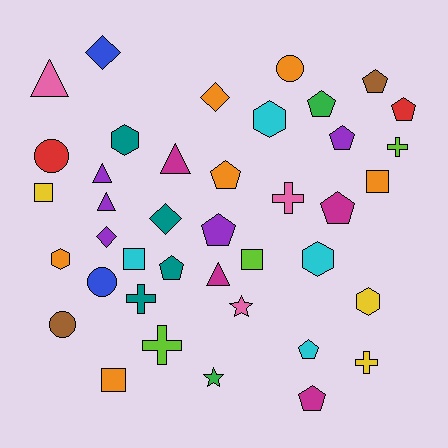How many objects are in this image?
There are 40 objects.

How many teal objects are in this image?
There are 4 teal objects.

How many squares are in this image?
There are 5 squares.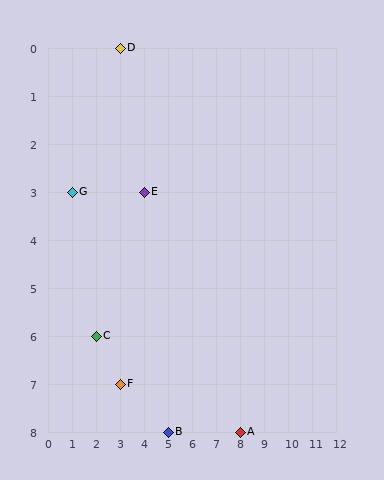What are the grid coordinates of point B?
Point B is at grid coordinates (5, 8).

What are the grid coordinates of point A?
Point A is at grid coordinates (8, 8).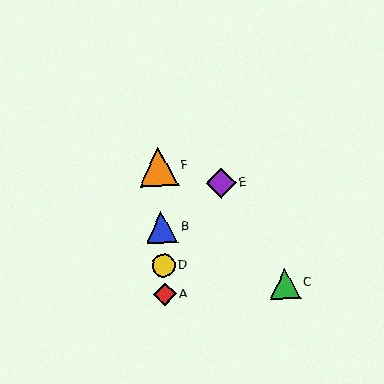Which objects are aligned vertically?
Objects A, B, D, F are aligned vertically.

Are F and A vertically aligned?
Yes, both are at x≈158.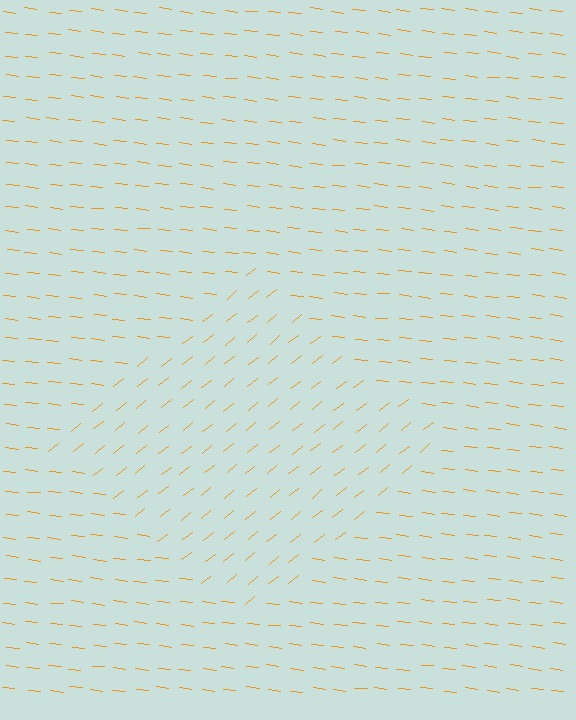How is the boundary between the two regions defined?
The boundary is defined purely by a change in line orientation (approximately 45 degrees difference). All lines are the same color and thickness.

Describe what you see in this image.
The image is filled with small orange line segments. A diamond region in the image has lines oriented differently from the surrounding lines, creating a visible texture boundary.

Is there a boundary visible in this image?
Yes, there is a texture boundary formed by a change in line orientation.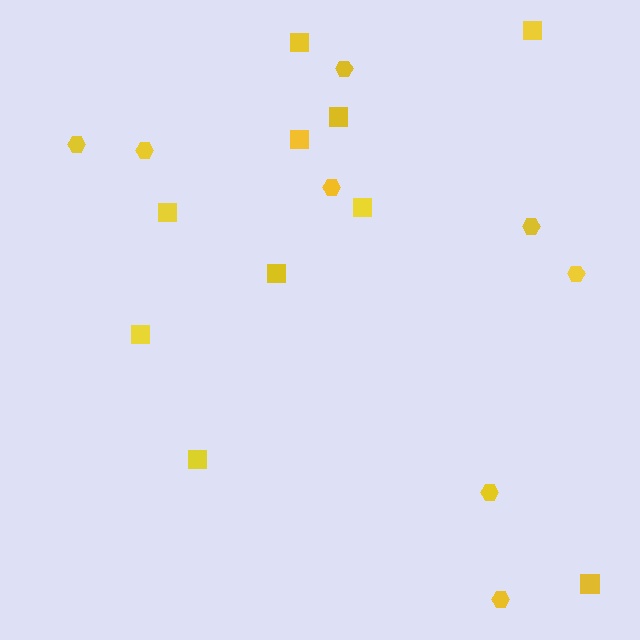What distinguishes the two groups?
There are 2 groups: one group of hexagons (8) and one group of squares (10).